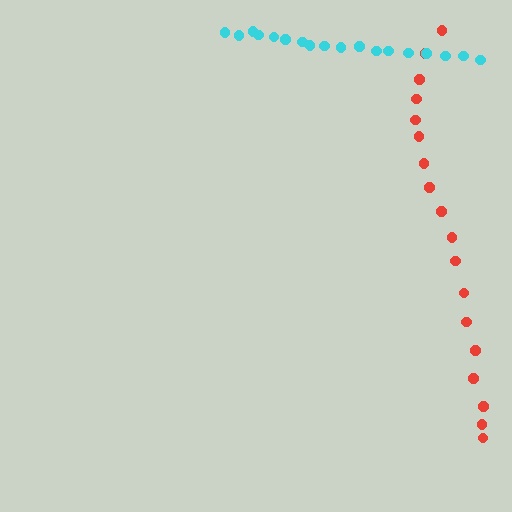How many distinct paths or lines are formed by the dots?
There are 2 distinct paths.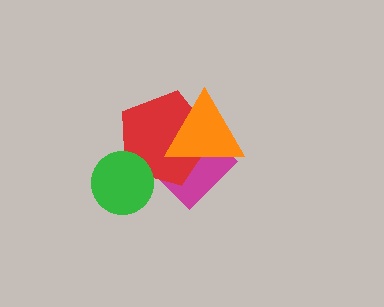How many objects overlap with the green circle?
2 objects overlap with the green circle.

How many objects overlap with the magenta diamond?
3 objects overlap with the magenta diamond.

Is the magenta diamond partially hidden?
Yes, it is partially covered by another shape.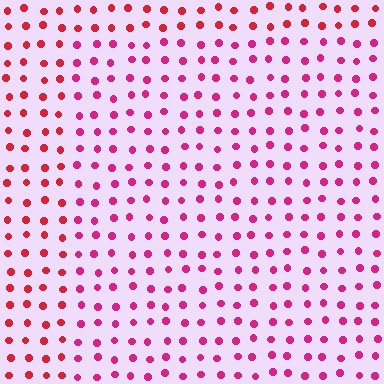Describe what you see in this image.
The image is filled with small red elements in a uniform arrangement. A rectangle-shaped region is visible where the elements are tinted to a slightly different hue, forming a subtle color boundary.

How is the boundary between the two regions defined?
The boundary is defined purely by a slight shift in hue (about 26 degrees). Spacing, size, and orientation are identical on both sides.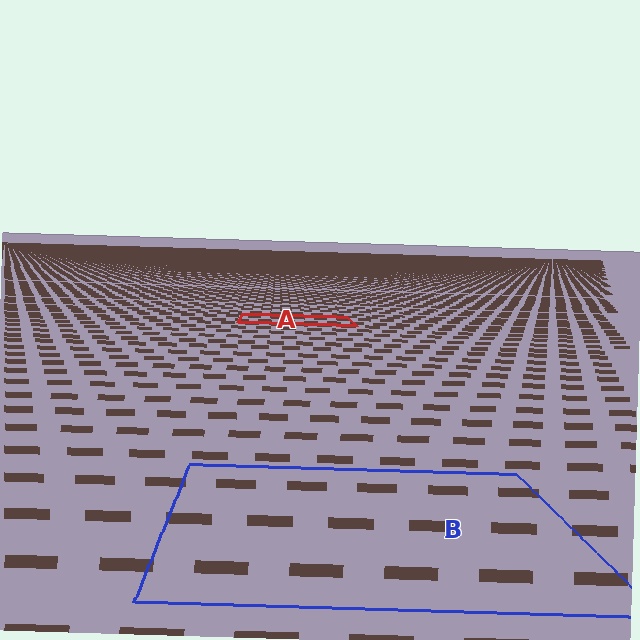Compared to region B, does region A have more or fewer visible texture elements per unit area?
Region A has more texture elements per unit area — they are packed more densely because it is farther away.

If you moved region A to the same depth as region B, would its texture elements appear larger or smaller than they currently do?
They would appear larger. At a closer depth, the same texture elements are projected at a bigger on-screen size.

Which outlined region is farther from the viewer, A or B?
Region A is farther from the viewer — the texture elements inside it appear smaller and more densely packed.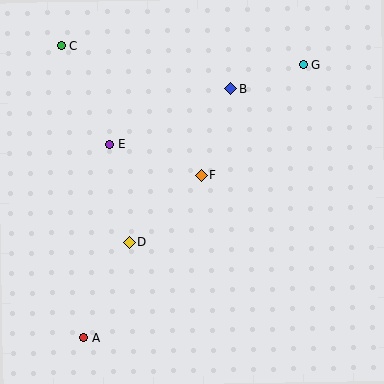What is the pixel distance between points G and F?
The distance between G and F is 150 pixels.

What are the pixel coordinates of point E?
Point E is at (110, 145).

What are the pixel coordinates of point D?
Point D is at (129, 242).